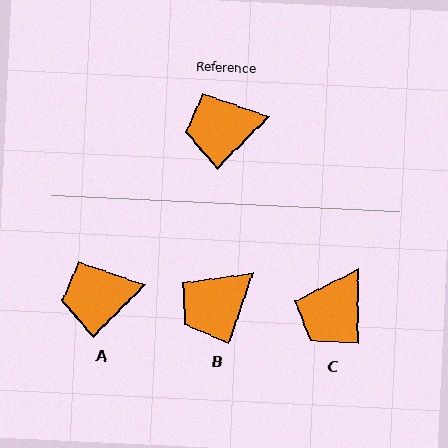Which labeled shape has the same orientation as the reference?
A.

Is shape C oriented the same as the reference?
No, it is off by about 45 degrees.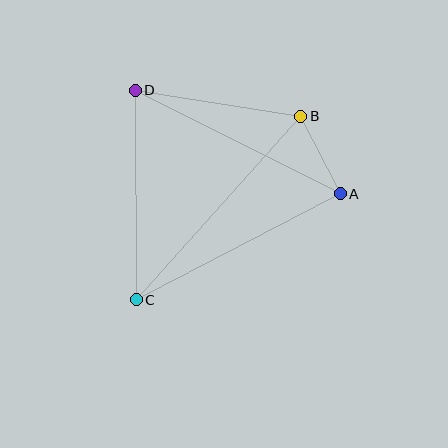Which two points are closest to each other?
Points A and B are closest to each other.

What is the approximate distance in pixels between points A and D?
The distance between A and D is approximately 230 pixels.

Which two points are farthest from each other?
Points B and C are farthest from each other.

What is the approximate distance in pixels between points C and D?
The distance between C and D is approximately 210 pixels.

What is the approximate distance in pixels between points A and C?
The distance between A and C is approximately 230 pixels.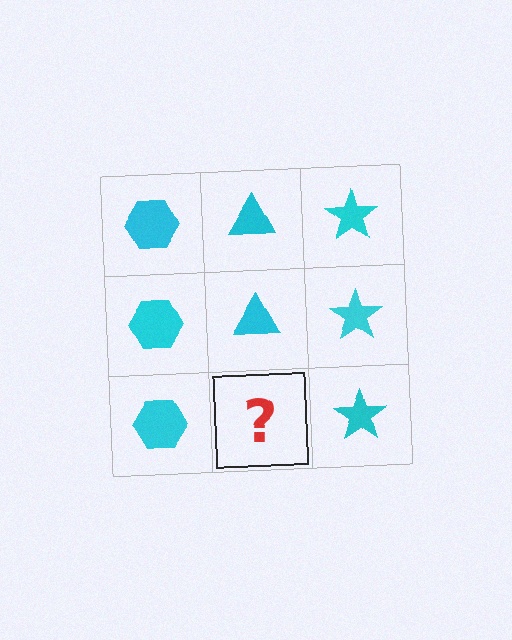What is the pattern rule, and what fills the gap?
The rule is that each column has a consistent shape. The gap should be filled with a cyan triangle.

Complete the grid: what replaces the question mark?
The question mark should be replaced with a cyan triangle.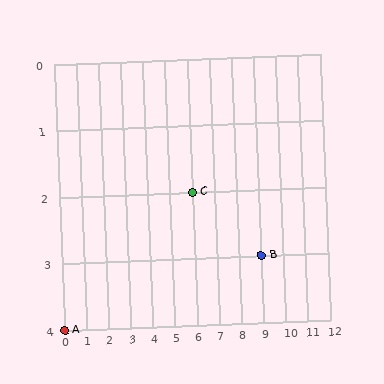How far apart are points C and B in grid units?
Points C and B are 3 columns and 1 row apart (about 3.2 grid units diagonally).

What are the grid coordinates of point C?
Point C is at grid coordinates (6, 2).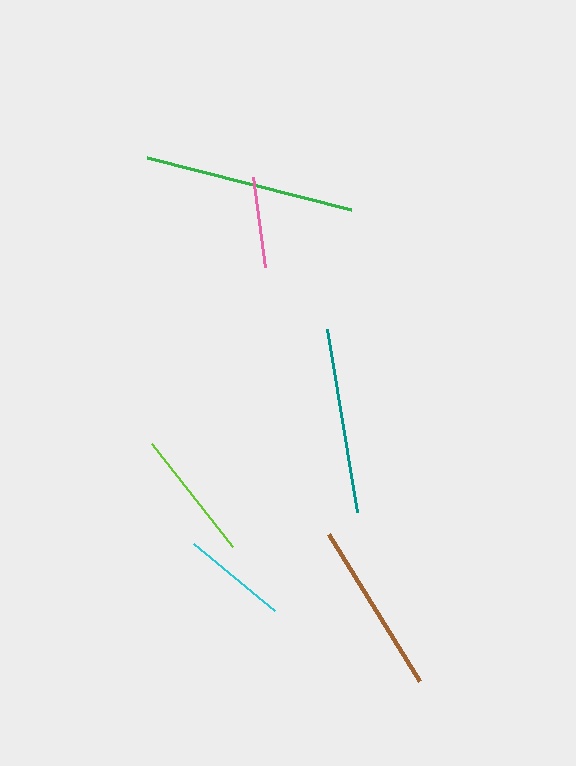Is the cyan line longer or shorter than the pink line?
The cyan line is longer than the pink line.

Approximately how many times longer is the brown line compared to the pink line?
The brown line is approximately 1.9 times the length of the pink line.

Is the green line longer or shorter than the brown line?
The green line is longer than the brown line.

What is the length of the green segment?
The green segment is approximately 211 pixels long.